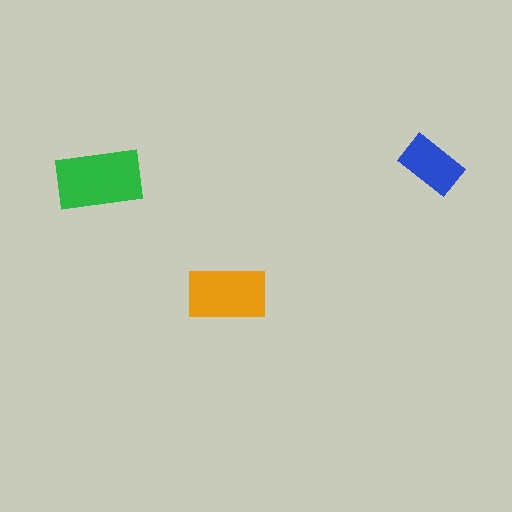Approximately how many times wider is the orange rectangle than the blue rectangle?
About 1.5 times wider.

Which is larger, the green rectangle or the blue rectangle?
The green one.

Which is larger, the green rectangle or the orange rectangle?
The green one.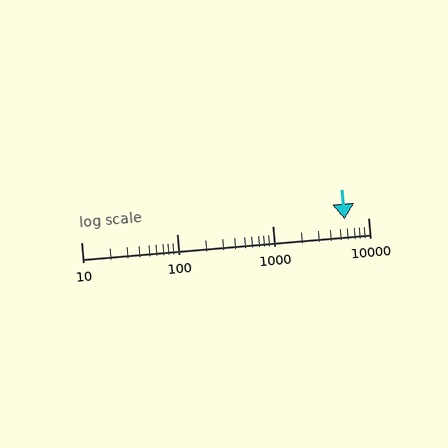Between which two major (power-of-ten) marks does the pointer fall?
The pointer is between 1000 and 10000.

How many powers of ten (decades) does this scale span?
The scale spans 3 decades, from 10 to 10000.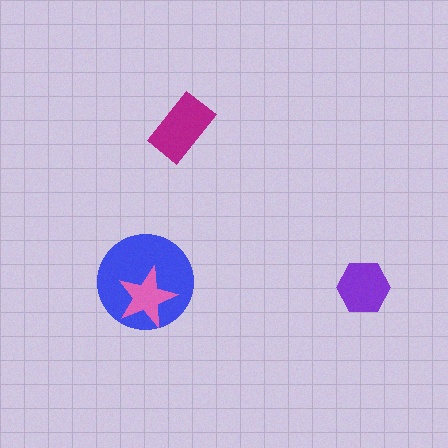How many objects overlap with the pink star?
1 object overlaps with the pink star.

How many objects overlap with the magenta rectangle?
0 objects overlap with the magenta rectangle.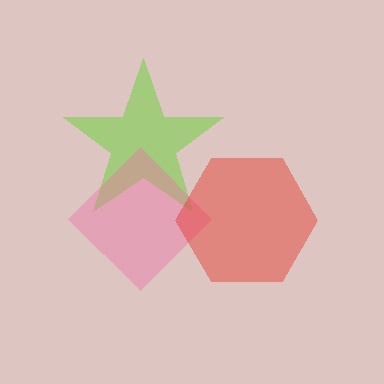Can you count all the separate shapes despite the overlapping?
Yes, there are 3 separate shapes.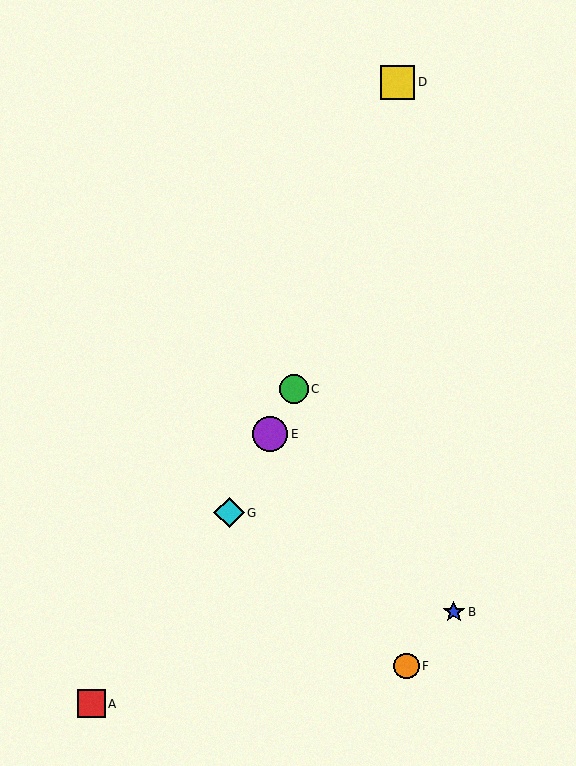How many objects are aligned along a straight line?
3 objects (C, E, G) are aligned along a straight line.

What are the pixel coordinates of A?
Object A is at (91, 704).